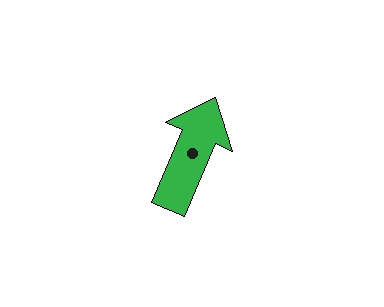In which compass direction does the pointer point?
Northeast.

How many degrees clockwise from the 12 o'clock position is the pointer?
Approximately 23 degrees.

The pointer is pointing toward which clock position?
Roughly 1 o'clock.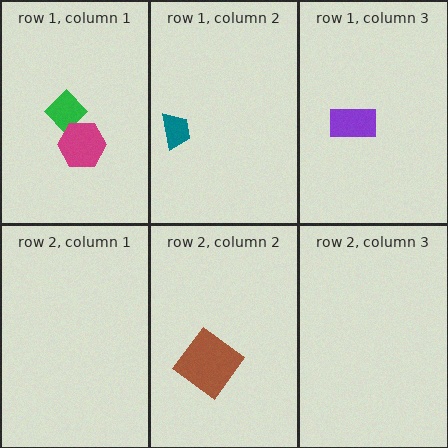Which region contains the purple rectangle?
The row 1, column 3 region.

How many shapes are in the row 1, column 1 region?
2.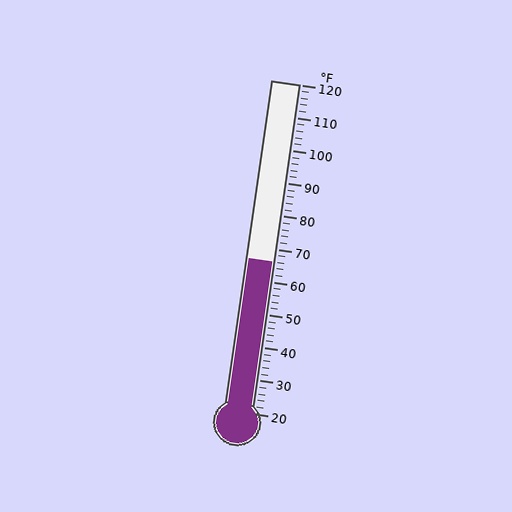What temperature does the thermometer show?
The thermometer shows approximately 66°F.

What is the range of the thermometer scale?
The thermometer scale ranges from 20°F to 120°F.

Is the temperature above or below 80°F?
The temperature is below 80°F.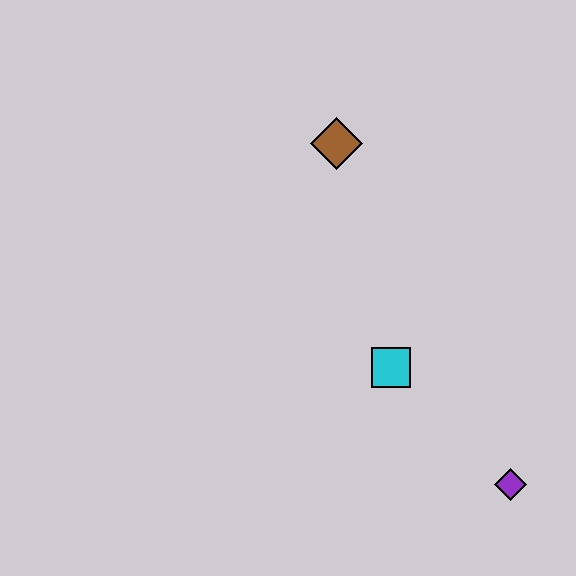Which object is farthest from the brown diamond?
The purple diamond is farthest from the brown diamond.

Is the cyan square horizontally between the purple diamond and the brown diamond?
Yes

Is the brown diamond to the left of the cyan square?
Yes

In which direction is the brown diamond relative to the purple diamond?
The brown diamond is above the purple diamond.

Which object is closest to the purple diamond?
The cyan square is closest to the purple diamond.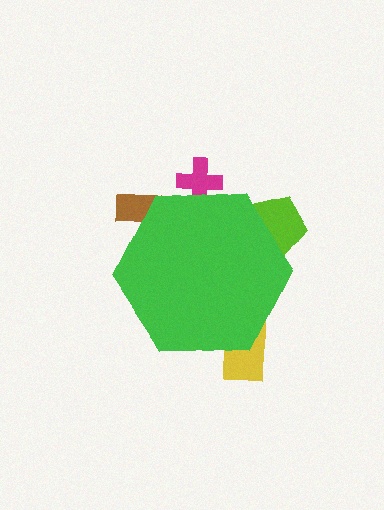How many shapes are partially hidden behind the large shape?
4 shapes are partially hidden.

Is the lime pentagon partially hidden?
Yes, the lime pentagon is partially hidden behind the green hexagon.